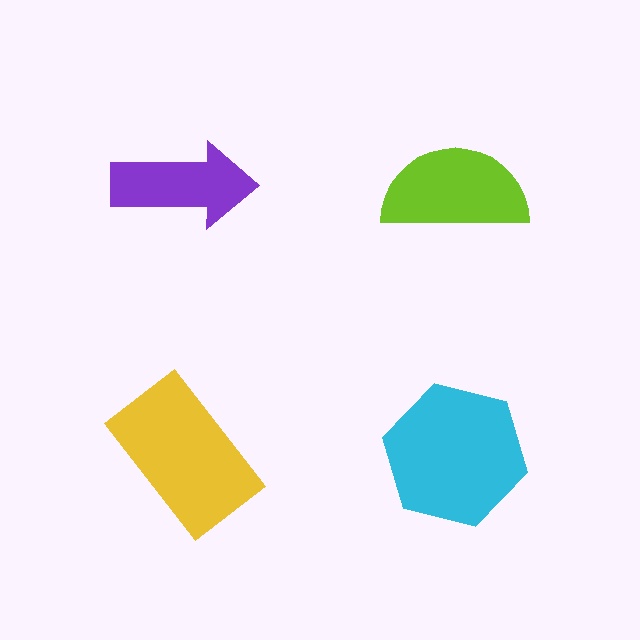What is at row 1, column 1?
A purple arrow.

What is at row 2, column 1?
A yellow rectangle.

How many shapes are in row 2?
2 shapes.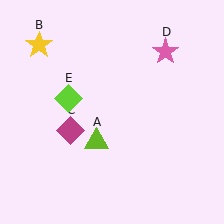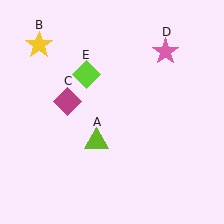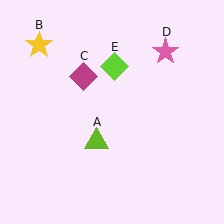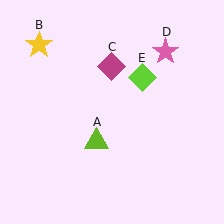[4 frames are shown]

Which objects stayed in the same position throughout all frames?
Lime triangle (object A) and yellow star (object B) and pink star (object D) remained stationary.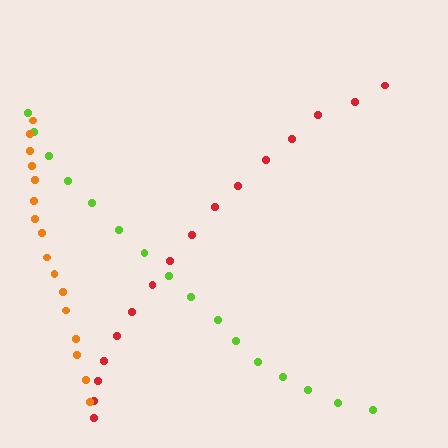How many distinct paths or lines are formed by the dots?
There are 3 distinct paths.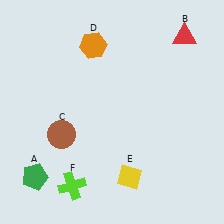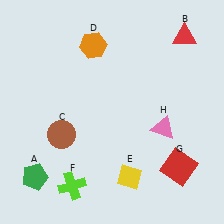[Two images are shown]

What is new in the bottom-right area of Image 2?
A pink triangle (H) was added in the bottom-right area of Image 2.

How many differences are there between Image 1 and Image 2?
There are 2 differences between the two images.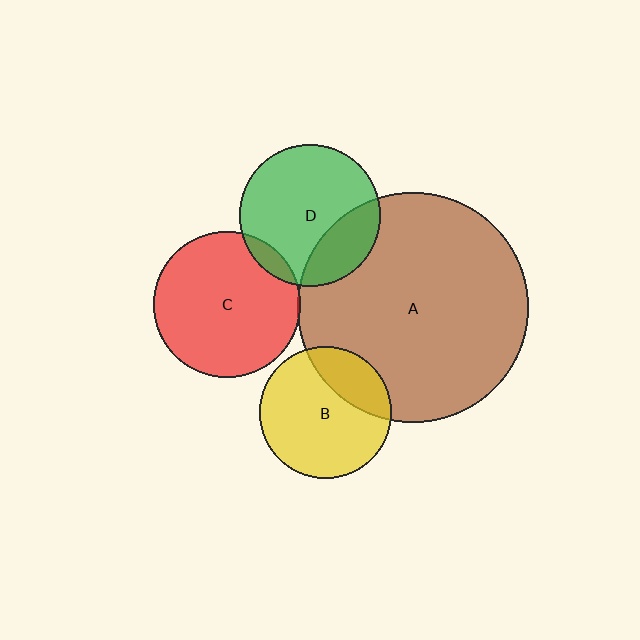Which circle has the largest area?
Circle A (brown).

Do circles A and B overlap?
Yes.